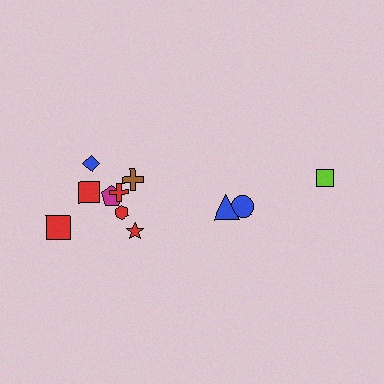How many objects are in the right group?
There are 4 objects.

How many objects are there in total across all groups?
There are 12 objects.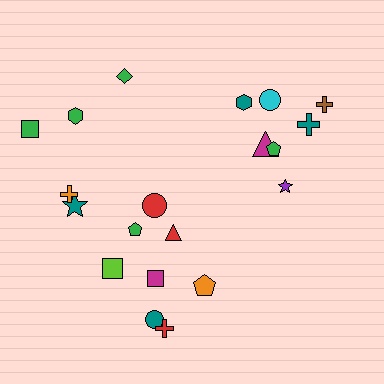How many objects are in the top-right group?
There are 7 objects.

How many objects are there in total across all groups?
There are 20 objects.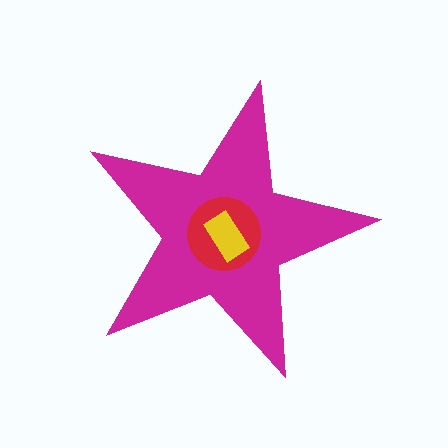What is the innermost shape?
The yellow rectangle.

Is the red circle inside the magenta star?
Yes.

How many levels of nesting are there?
3.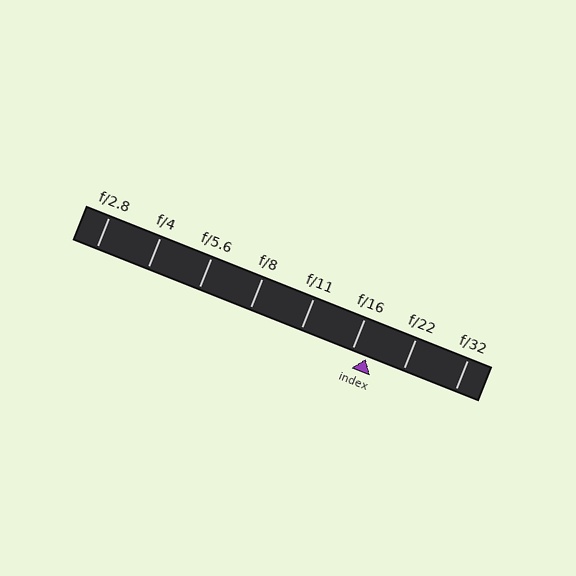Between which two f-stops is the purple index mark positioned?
The index mark is between f/16 and f/22.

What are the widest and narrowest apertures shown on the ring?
The widest aperture shown is f/2.8 and the narrowest is f/32.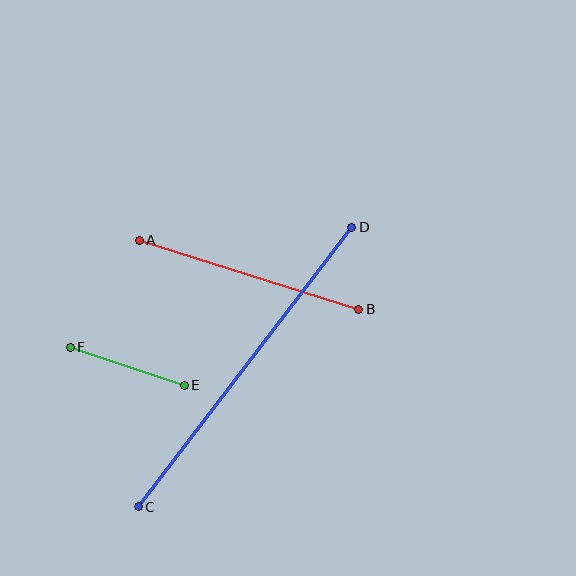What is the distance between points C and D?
The distance is approximately 352 pixels.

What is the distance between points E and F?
The distance is approximately 120 pixels.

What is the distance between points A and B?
The distance is approximately 230 pixels.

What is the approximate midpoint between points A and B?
The midpoint is at approximately (249, 275) pixels.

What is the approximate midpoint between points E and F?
The midpoint is at approximately (127, 366) pixels.